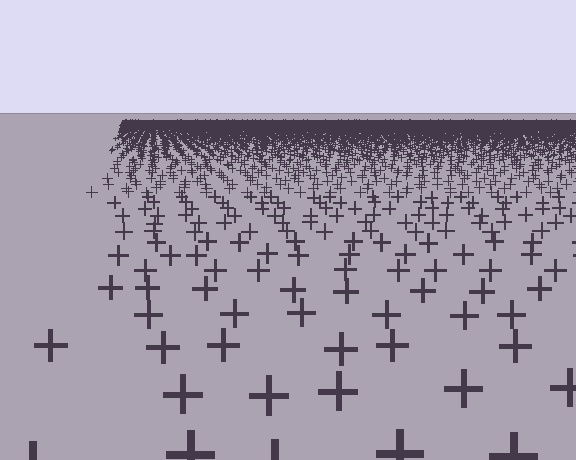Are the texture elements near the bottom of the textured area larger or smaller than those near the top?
Larger. Near the bottom, elements are closer to the viewer and appear at a bigger on-screen size.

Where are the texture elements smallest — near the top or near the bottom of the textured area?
Near the top.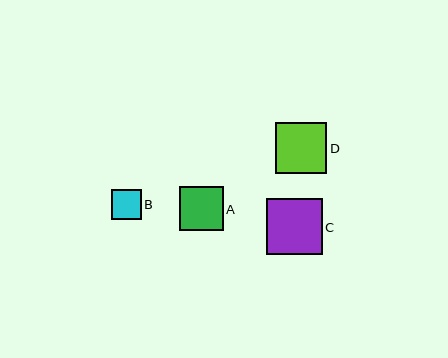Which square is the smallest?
Square B is the smallest with a size of approximately 30 pixels.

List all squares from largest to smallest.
From largest to smallest: C, D, A, B.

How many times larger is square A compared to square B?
Square A is approximately 1.5 times the size of square B.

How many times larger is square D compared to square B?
Square D is approximately 1.7 times the size of square B.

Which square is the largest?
Square C is the largest with a size of approximately 56 pixels.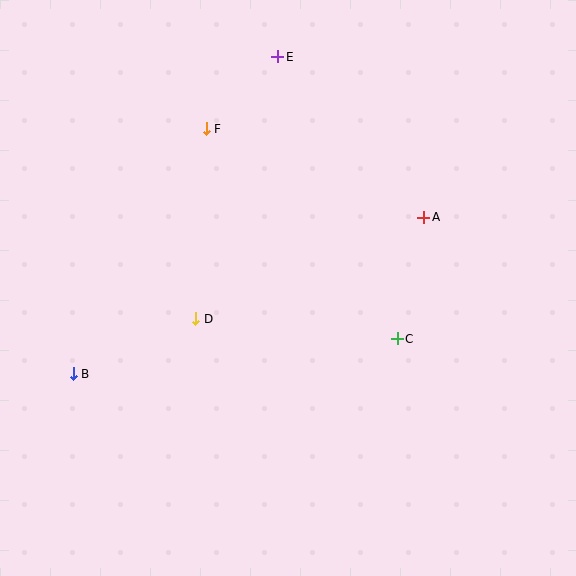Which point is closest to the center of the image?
Point D at (196, 319) is closest to the center.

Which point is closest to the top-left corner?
Point F is closest to the top-left corner.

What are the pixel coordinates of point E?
Point E is at (278, 57).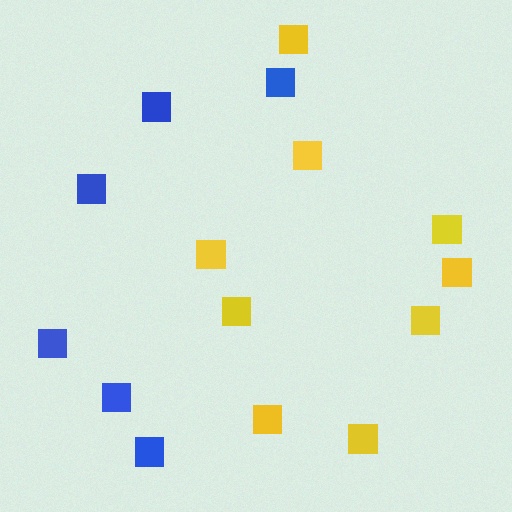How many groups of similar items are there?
There are 2 groups: one group of yellow squares (9) and one group of blue squares (6).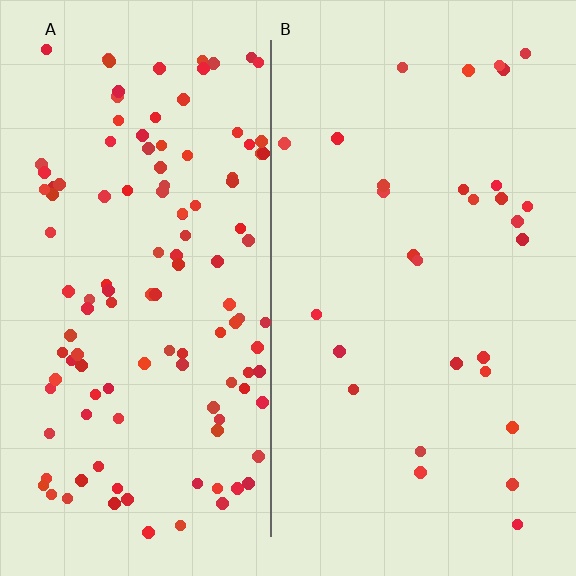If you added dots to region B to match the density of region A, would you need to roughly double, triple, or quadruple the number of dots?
Approximately quadruple.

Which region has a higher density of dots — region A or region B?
A (the left).